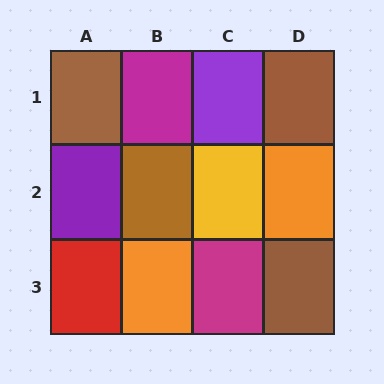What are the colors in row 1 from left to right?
Brown, magenta, purple, brown.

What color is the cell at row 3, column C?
Magenta.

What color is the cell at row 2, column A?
Purple.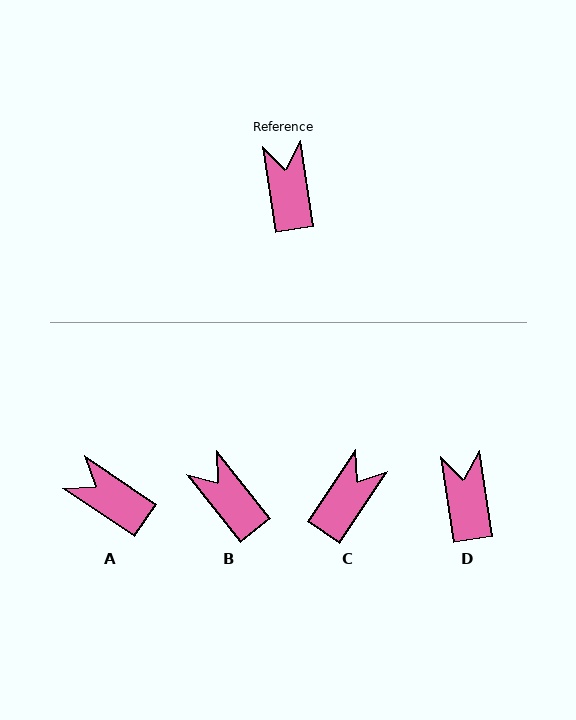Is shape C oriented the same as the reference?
No, it is off by about 42 degrees.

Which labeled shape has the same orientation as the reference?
D.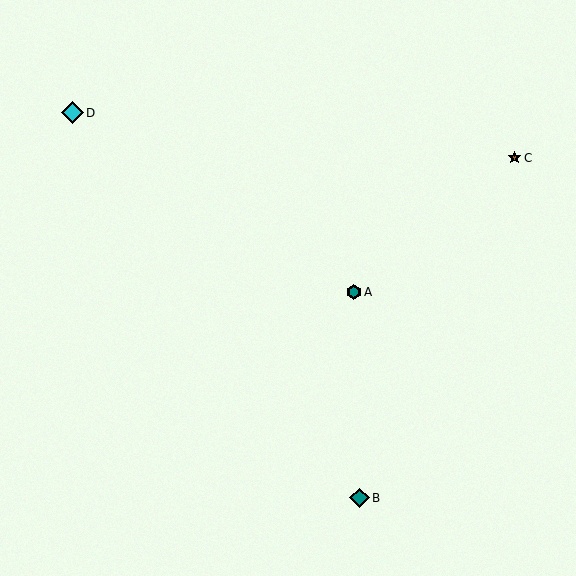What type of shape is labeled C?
Shape C is a brown star.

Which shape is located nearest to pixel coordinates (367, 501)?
The teal diamond (labeled B) at (359, 498) is nearest to that location.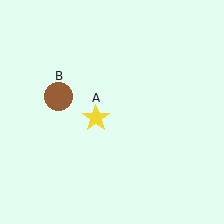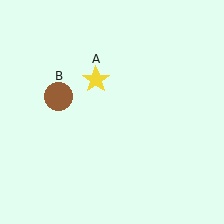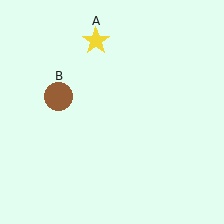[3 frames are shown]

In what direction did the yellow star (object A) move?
The yellow star (object A) moved up.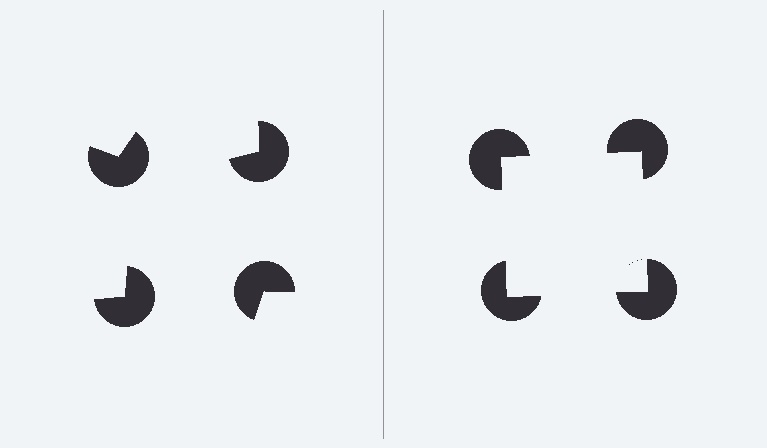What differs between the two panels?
The pac-man discs are positioned identically on both sides; only the wedge orientations differ. On the right they align to a square; on the left they are misaligned.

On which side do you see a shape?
An illusory square appears on the right side. On the left side the wedge cuts are rotated, so no coherent shape forms.